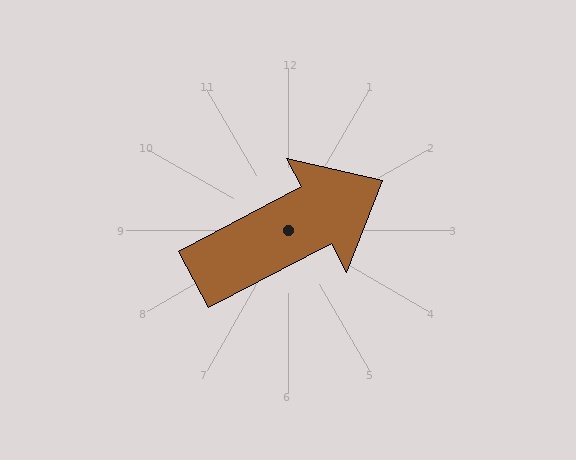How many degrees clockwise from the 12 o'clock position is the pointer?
Approximately 62 degrees.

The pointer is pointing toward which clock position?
Roughly 2 o'clock.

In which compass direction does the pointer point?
Northeast.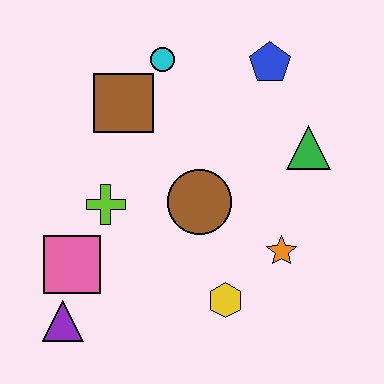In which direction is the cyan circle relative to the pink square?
The cyan circle is above the pink square.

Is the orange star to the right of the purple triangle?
Yes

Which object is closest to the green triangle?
The blue pentagon is closest to the green triangle.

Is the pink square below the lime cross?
Yes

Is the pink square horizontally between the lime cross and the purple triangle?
Yes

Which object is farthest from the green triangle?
The purple triangle is farthest from the green triangle.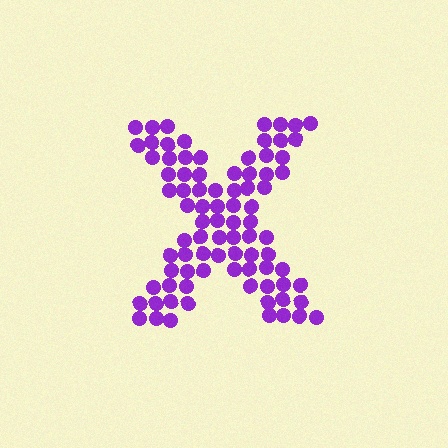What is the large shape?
The large shape is the letter X.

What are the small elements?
The small elements are circles.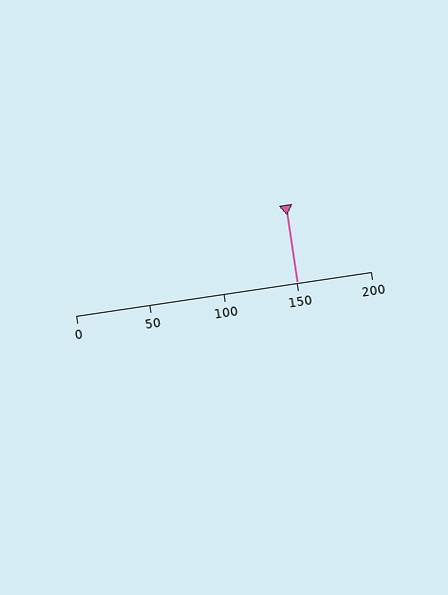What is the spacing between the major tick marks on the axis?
The major ticks are spaced 50 apart.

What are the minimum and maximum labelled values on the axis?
The axis runs from 0 to 200.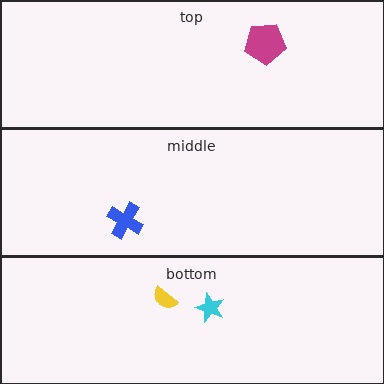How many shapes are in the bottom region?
2.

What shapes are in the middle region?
The blue cross.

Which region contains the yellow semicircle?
The bottom region.